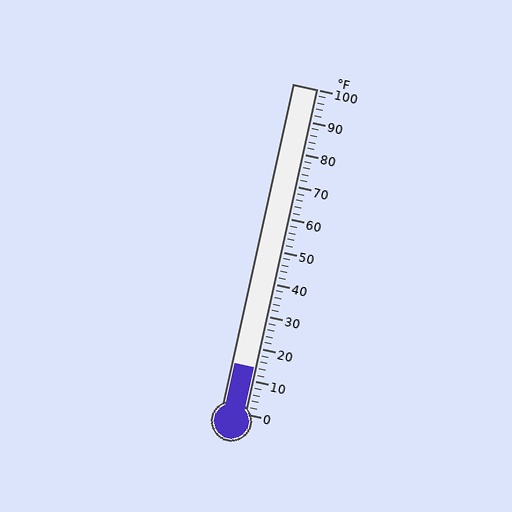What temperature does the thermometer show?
The thermometer shows approximately 14°F.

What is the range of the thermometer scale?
The thermometer scale ranges from 0°F to 100°F.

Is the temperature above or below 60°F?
The temperature is below 60°F.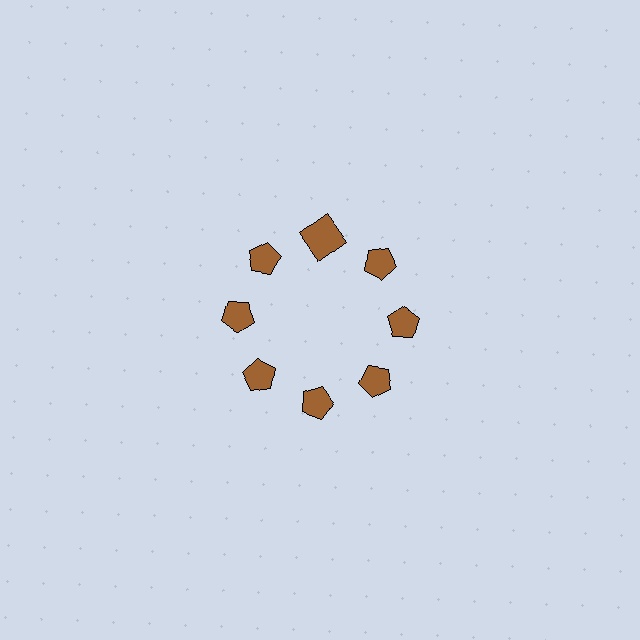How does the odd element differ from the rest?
It has a different shape: square instead of pentagon.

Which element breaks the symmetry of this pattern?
The brown square at roughly the 12 o'clock position breaks the symmetry. All other shapes are brown pentagons.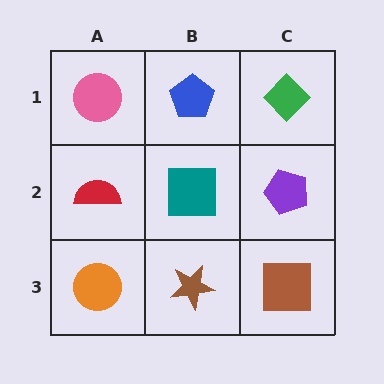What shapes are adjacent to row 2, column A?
A pink circle (row 1, column A), an orange circle (row 3, column A), a teal square (row 2, column B).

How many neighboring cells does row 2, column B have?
4.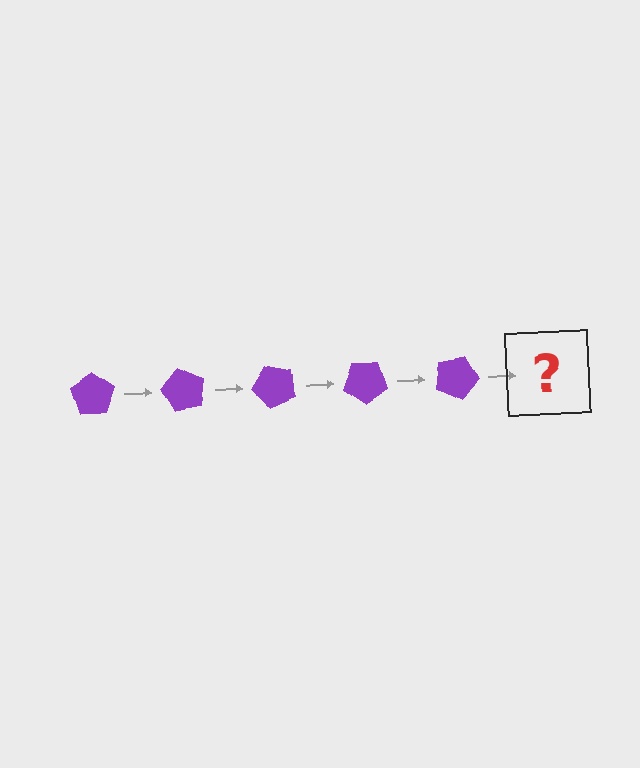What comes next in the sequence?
The next element should be a purple pentagon rotated 300 degrees.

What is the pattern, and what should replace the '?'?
The pattern is that the pentagon rotates 60 degrees each step. The '?' should be a purple pentagon rotated 300 degrees.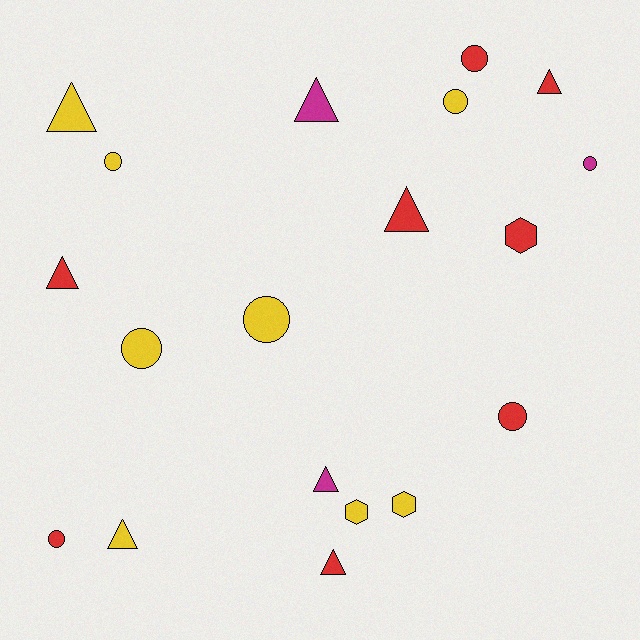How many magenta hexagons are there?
There are no magenta hexagons.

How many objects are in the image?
There are 19 objects.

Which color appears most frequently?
Red, with 8 objects.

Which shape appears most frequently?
Circle, with 8 objects.